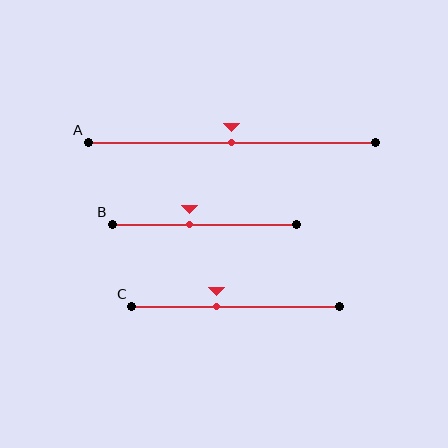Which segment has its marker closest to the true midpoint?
Segment A has its marker closest to the true midpoint.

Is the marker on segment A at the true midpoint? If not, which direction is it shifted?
Yes, the marker on segment A is at the true midpoint.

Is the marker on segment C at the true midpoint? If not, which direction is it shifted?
No, the marker on segment C is shifted to the left by about 9% of the segment length.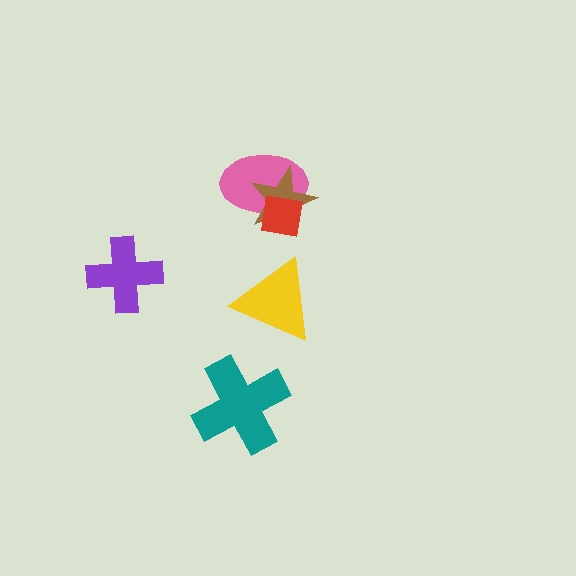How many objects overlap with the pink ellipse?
2 objects overlap with the pink ellipse.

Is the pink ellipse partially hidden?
Yes, it is partially covered by another shape.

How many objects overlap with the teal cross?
0 objects overlap with the teal cross.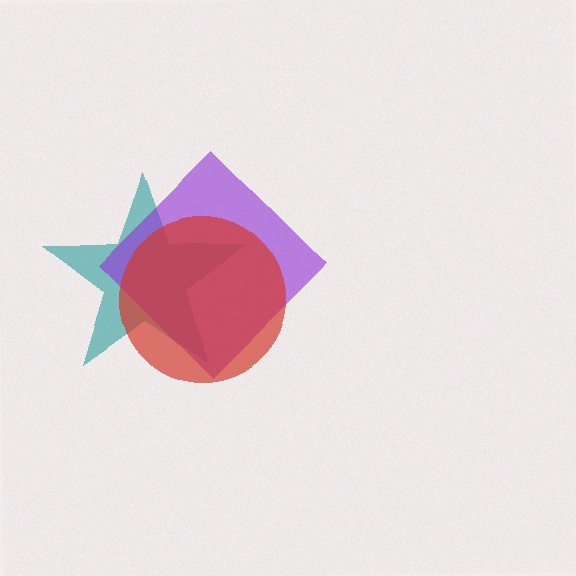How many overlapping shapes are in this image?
There are 3 overlapping shapes in the image.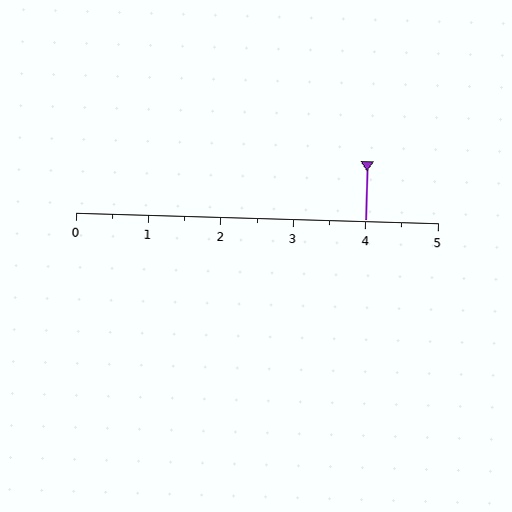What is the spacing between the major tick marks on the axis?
The major ticks are spaced 1 apart.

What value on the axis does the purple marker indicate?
The marker indicates approximately 4.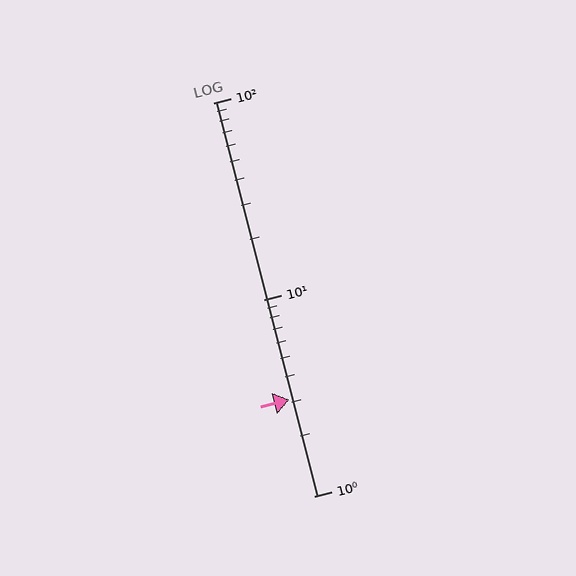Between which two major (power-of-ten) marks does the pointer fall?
The pointer is between 1 and 10.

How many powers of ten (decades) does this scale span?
The scale spans 2 decades, from 1 to 100.